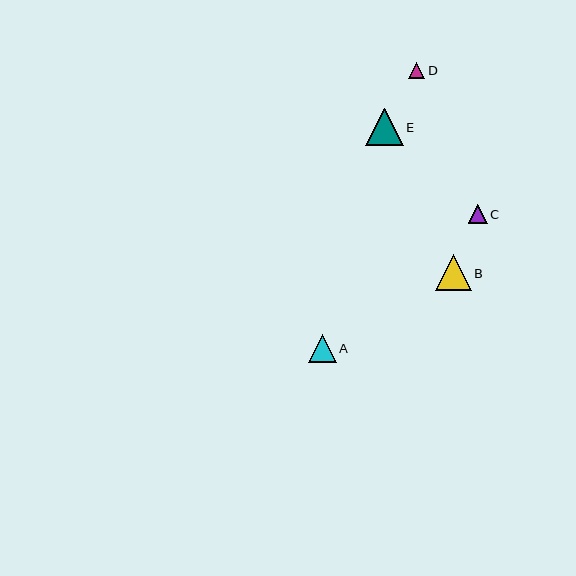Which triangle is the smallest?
Triangle D is the smallest with a size of approximately 16 pixels.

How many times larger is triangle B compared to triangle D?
Triangle B is approximately 2.2 times the size of triangle D.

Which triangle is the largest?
Triangle E is the largest with a size of approximately 38 pixels.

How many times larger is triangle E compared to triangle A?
Triangle E is approximately 1.3 times the size of triangle A.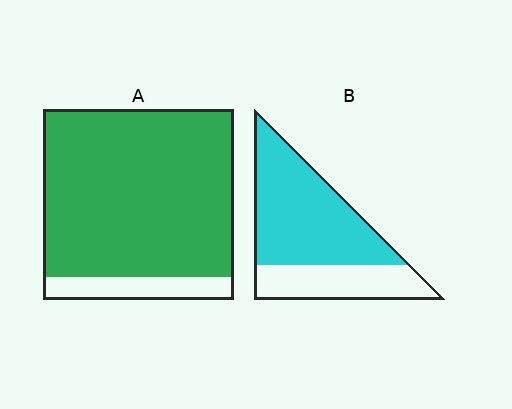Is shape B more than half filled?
Yes.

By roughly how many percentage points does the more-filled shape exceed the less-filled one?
By roughly 20 percentage points (A over B).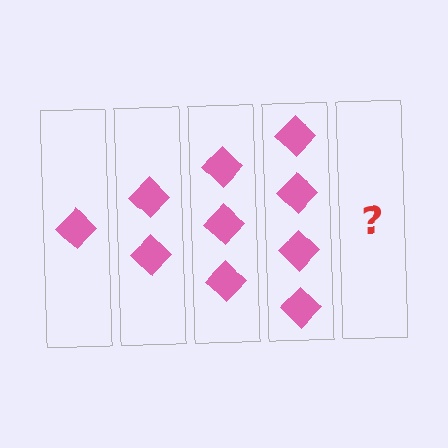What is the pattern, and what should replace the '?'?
The pattern is that each step adds one more diamond. The '?' should be 5 diamonds.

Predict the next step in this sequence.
The next step is 5 diamonds.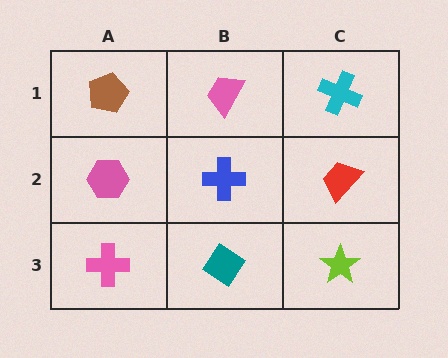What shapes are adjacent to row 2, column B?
A pink trapezoid (row 1, column B), a teal diamond (row 3, column B), a pink hexagon (row 2, column A), a red trapezoid (row 2, column C).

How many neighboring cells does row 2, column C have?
3.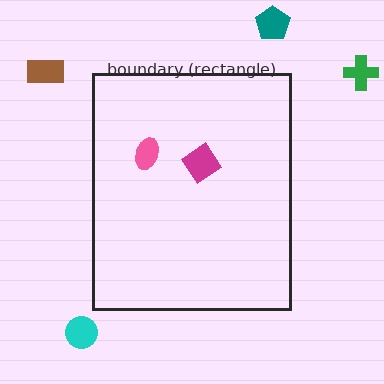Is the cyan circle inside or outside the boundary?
Outside.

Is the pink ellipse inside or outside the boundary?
Inside.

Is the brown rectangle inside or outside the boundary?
Outside.